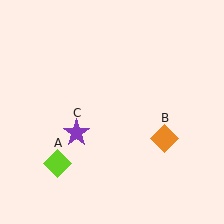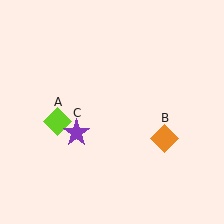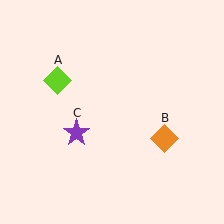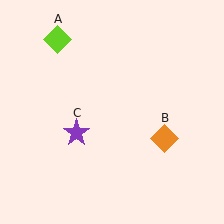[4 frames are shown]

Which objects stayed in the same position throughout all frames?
Orange diamond (object B) and purple star (object C) remained stationary.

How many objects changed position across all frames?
1 object changed position: lime diamond (object A).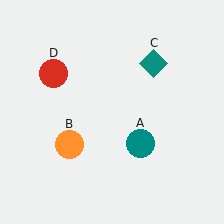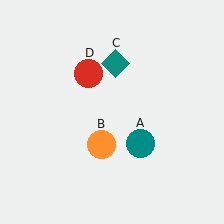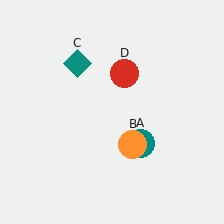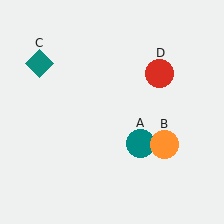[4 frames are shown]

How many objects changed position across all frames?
3 objects changed position: orange circle (object B), teal diamond (object C), red circle (object D).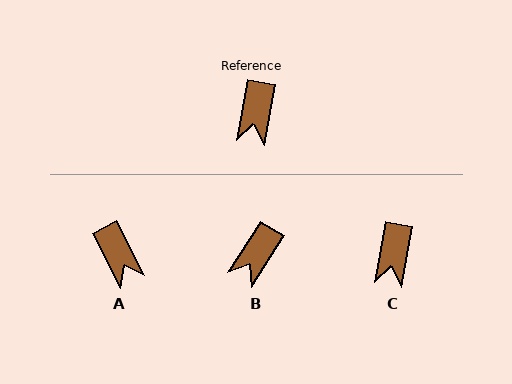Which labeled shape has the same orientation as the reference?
C.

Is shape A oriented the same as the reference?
No, it is off by about 38 degrees.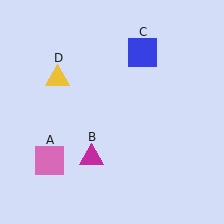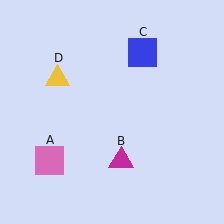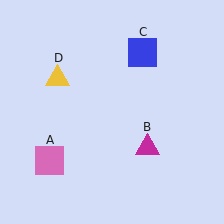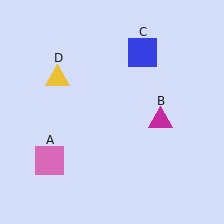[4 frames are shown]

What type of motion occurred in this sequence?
The magenta triangle (object B) rotated counterclockwise around the center of the scene.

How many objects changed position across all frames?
1 object changed position: magenta triangle (object B).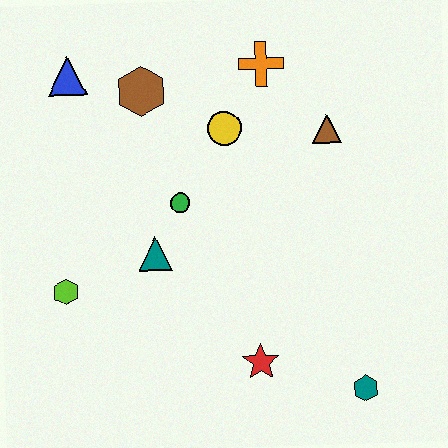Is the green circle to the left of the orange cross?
Yes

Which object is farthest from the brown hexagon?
The teal hexagon is farthest from the brown hexagon.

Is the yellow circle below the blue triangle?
Yes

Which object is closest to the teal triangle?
The green circle is closest to the teal triangle.